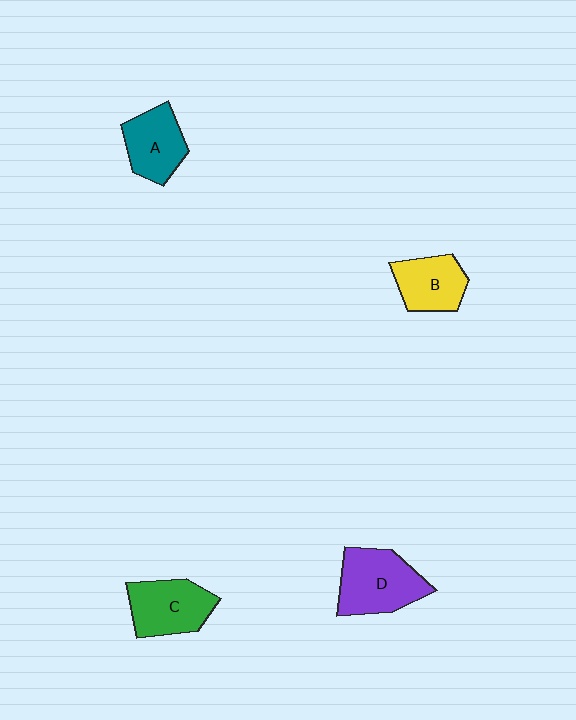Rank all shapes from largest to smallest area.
From largest to smallest: D (purple), C (green), A (teal), B (yellow).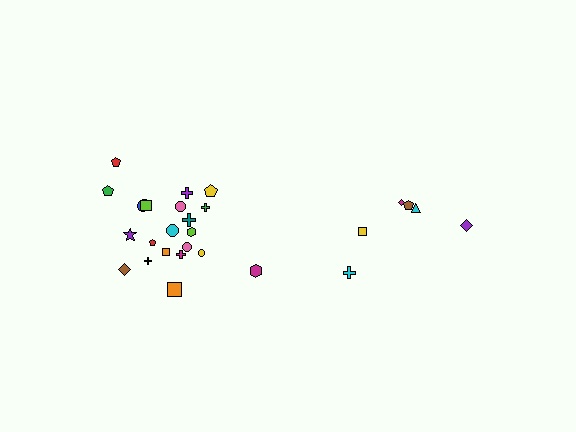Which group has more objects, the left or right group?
The left group.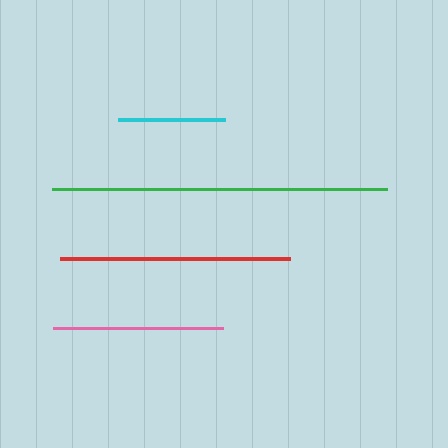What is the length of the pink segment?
The pink segment is approximately 170 pixels long.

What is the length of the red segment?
The red segment is approximately 230 pixels long.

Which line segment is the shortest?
The cyan line is the shortest at approximately 107 pixels.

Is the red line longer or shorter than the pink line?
The red line is longer than the pink line.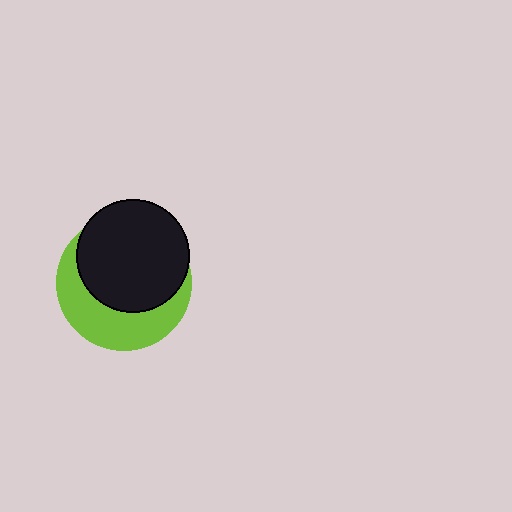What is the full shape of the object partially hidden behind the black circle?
The partially hidden object is a lime circle.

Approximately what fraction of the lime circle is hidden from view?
Roughly 59% of the lime circle is hidden behind the black circle.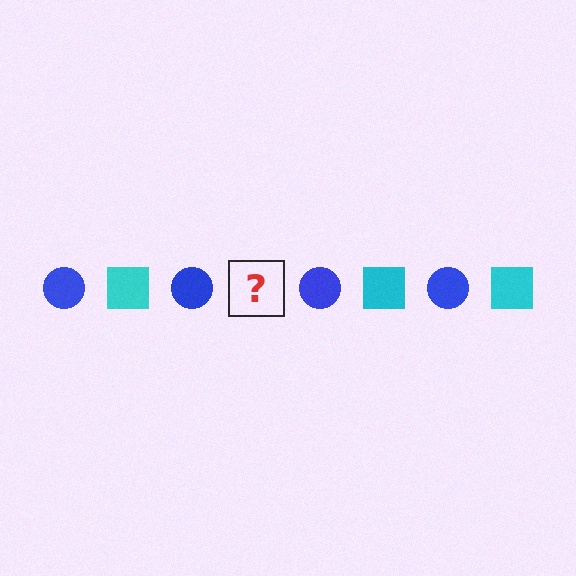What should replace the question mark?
The question mark should be replaced with a cyan square.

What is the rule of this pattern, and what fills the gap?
The rule is that the pattern alternates between blue circle and cyan square. The gap should be filled with a cyan square.